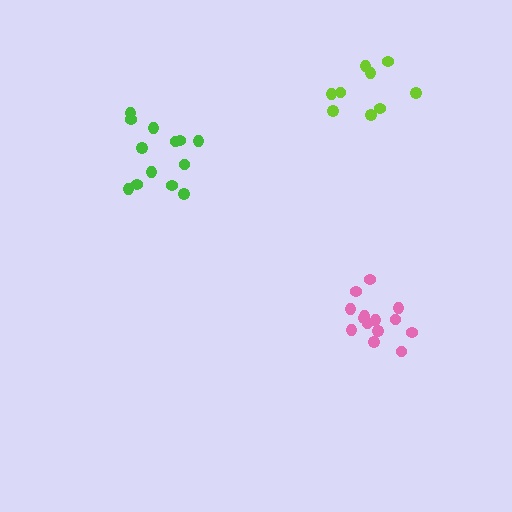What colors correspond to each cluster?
The clusters are colored: pink, green, lime.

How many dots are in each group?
Group 1: 14 dots, Group 2: 13 dots, Group 3: 9 dots (36 total).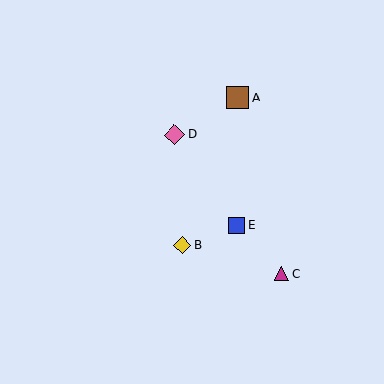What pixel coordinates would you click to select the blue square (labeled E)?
Click at (236, 225) to select the blue square E.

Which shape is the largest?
The brown square (labeled A) is the largest.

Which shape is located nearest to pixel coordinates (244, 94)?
The brown square (labeled A) at (237, 98) is nearest to that location.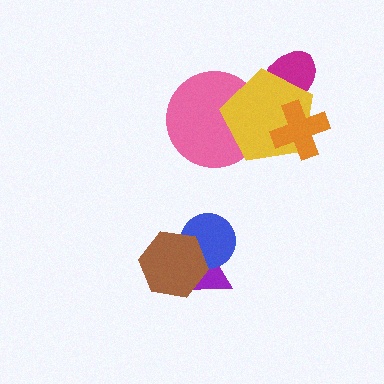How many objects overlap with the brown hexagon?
2 objects overlap with the brown hexagon.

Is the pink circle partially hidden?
Yes, it is partially covered by another shape.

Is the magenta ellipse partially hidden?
Yes, it is partially covered by another shape.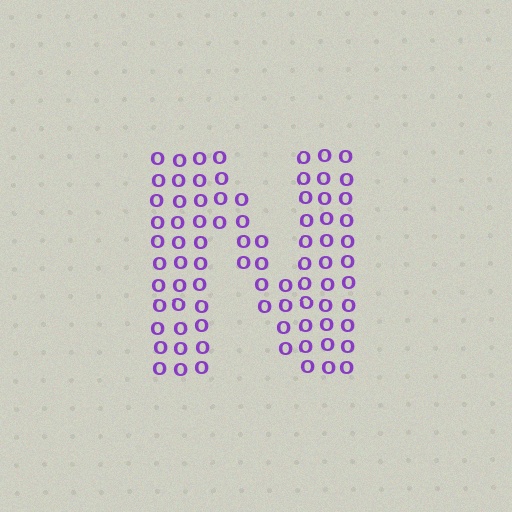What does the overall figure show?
The overall figure shows the letter N.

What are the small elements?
The small elements are letter O's.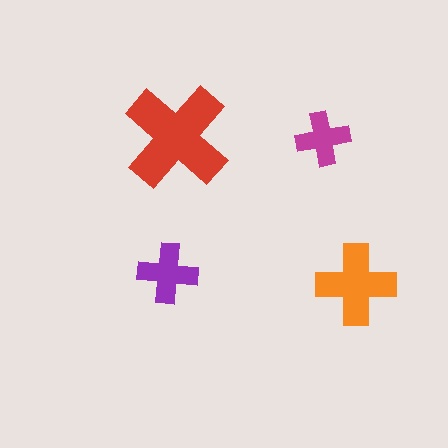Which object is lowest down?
The orange cross is bottommost.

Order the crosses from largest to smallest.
the red one, the orange one, the purple one, the magenta one.